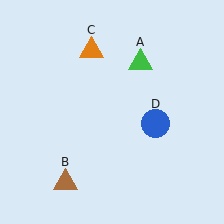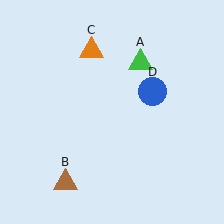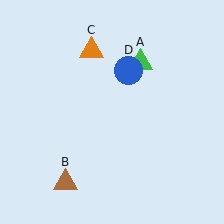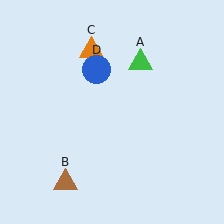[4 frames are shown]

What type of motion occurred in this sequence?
The blue circle (object D) rotated counterclockwise around the center of the scene.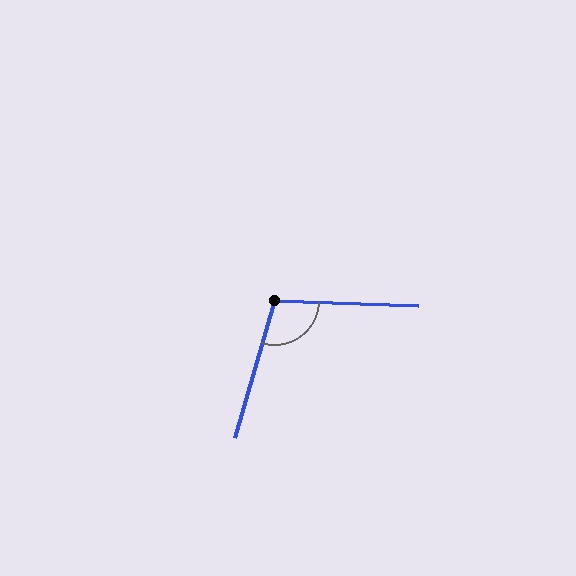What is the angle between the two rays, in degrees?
Approximately 104 degrees.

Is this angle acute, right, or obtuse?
It is obtuse.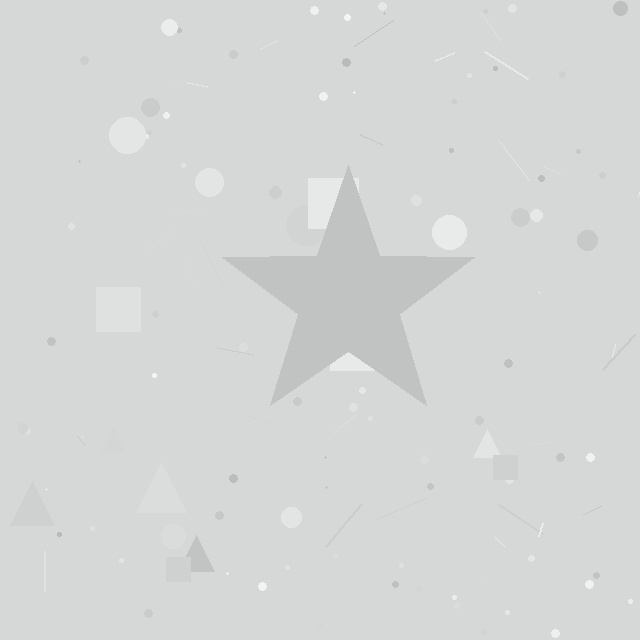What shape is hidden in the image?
A star is hidden in the image.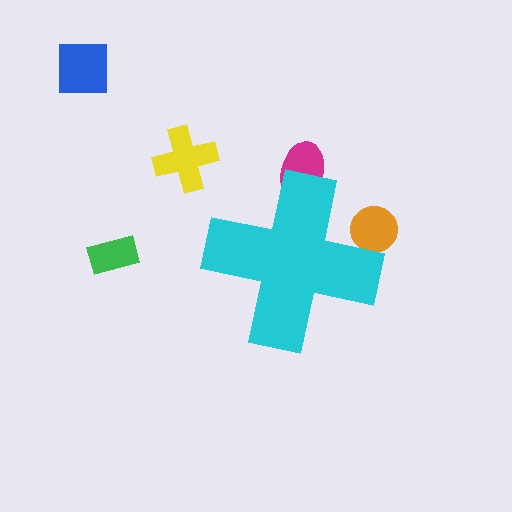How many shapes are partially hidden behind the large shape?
2 shapes are partially hidden.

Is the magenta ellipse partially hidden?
Yes, the magenta ellipse is partially hidden behind the cyan cross.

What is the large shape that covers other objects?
A cyan cross.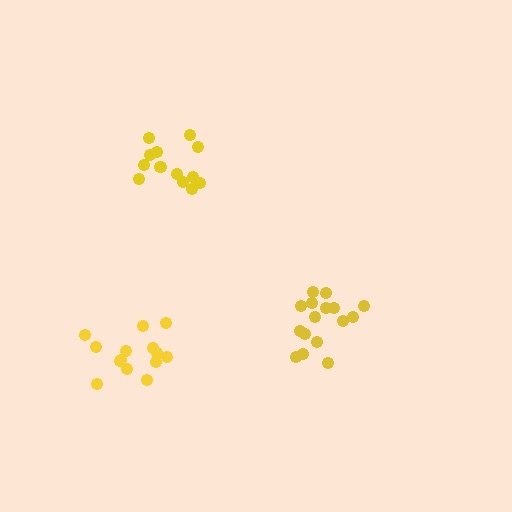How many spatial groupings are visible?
There are 3 spatial groupings.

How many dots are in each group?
Group 1: 16 dots, Group 2: 13 dots, Group 3: 14 dots (43 total).